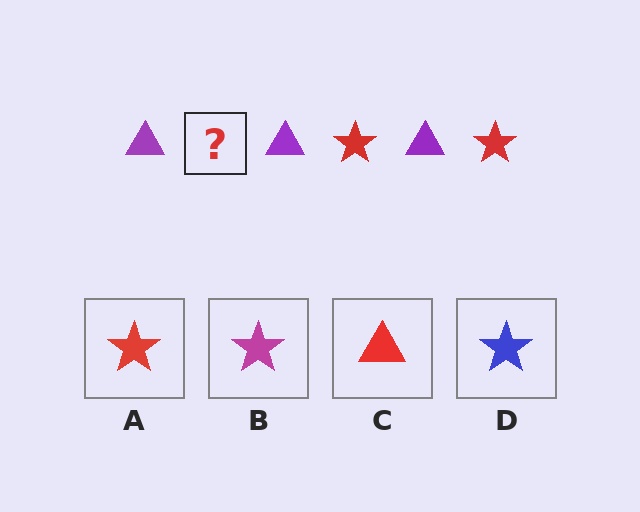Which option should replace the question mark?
Option A.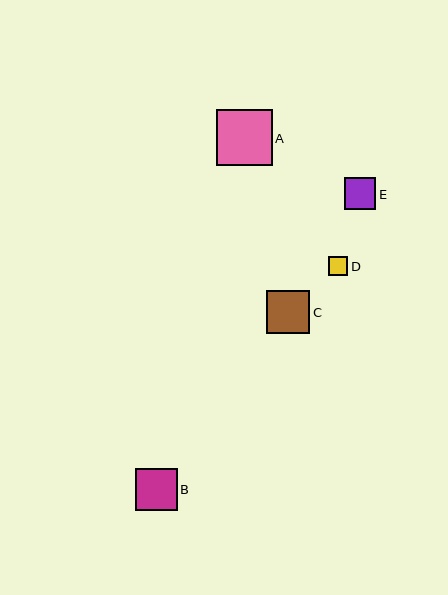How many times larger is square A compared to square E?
Square A is approximately 1.8 times the size of square E.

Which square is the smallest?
Square D is the smallest with a size of approximately 19 pixels.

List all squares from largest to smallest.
From largest to smallest: A, C, B, E, D.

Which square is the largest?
Square A is the largest with a size of approximately 56 pixels.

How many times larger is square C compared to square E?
Square C is approximately 1.4 times the size of square E.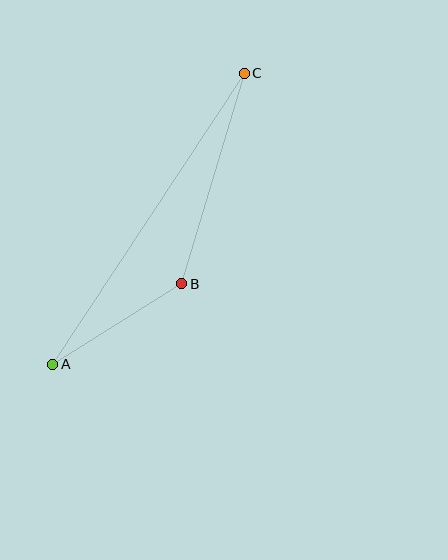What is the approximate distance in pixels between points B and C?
The distance between B and C is approximately 220 pixels.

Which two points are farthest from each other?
Points A and C are farthest from each other.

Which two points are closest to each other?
Points A and B are closest to each other.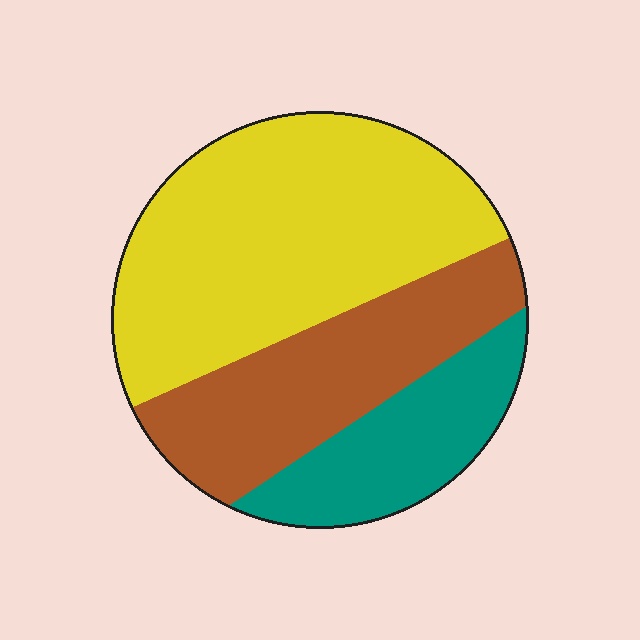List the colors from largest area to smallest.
From largest to smallest: yellow, brown, teal.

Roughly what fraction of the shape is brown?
Brown takes up about one third (1/3) of the shape.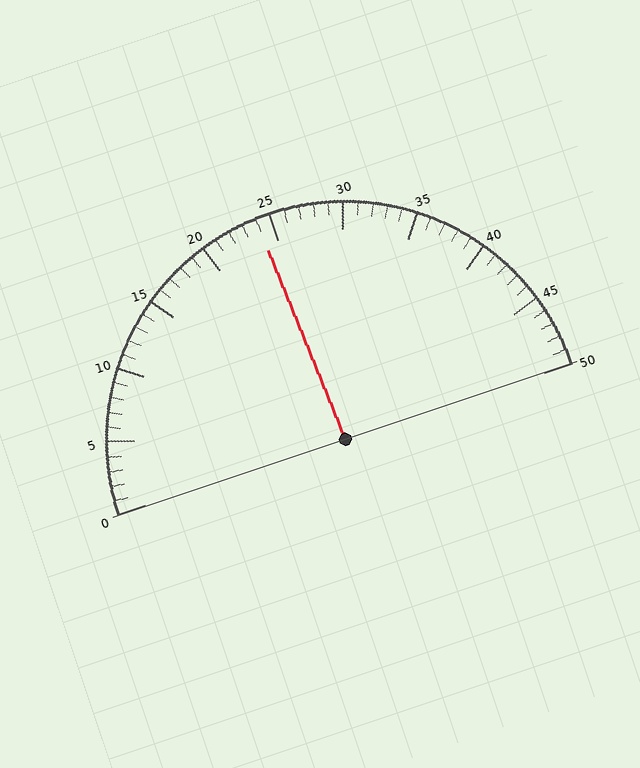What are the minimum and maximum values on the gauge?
The gauge ranges from 0 to 50.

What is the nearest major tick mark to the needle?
The nearest major tick mark is 25.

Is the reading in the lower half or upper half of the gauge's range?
The reading is in the lower half of the range (0 to 50).